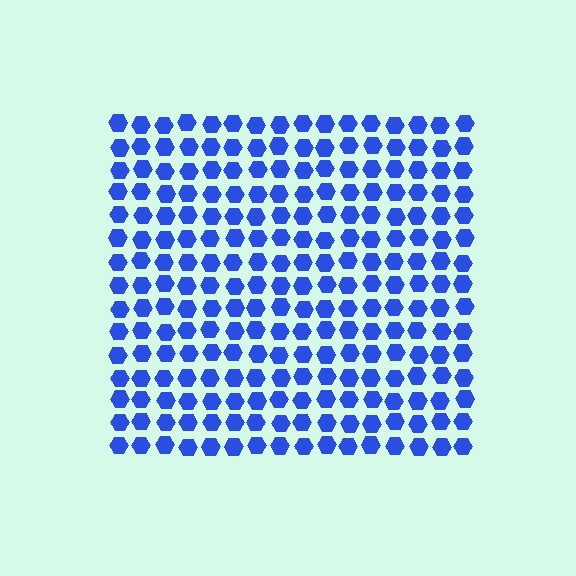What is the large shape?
The large shape is a square.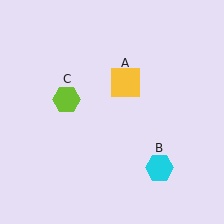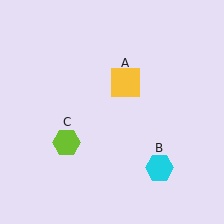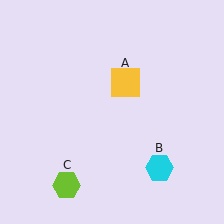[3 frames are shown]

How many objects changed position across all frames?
1 object changed position: lime hexagon (object C).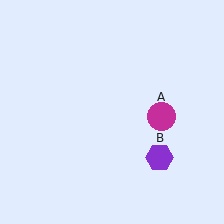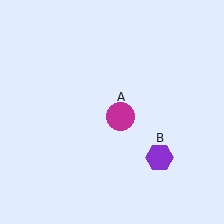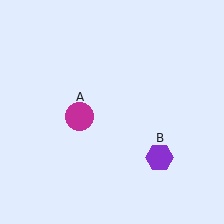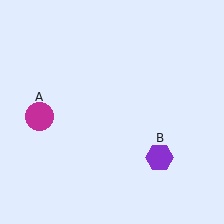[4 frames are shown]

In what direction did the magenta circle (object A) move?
The magenta circle (object A) moved left.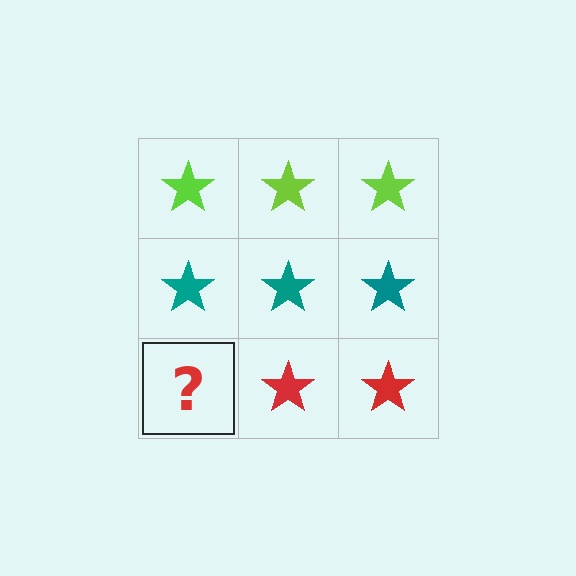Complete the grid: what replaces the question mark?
The question mark should be replaced with a red star.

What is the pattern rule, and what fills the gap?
The rule is that each row has a consistent color. The gap should be filled with a red star.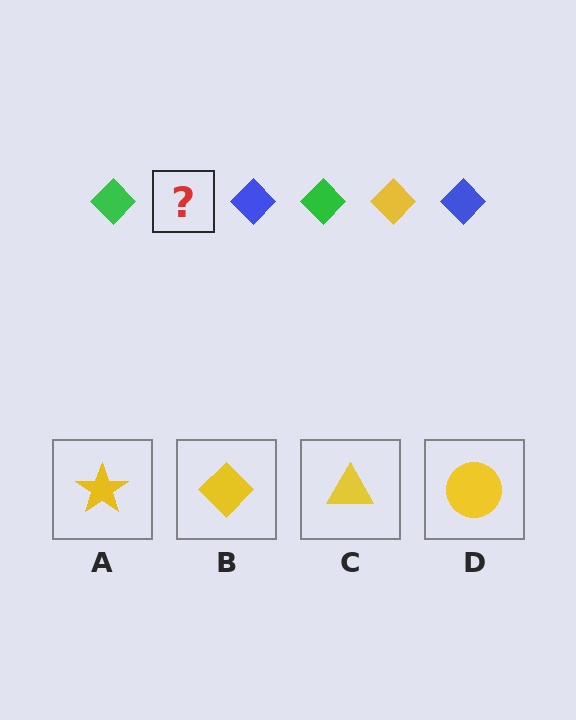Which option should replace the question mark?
Option B.